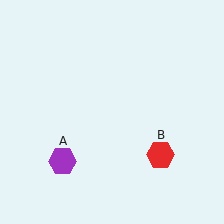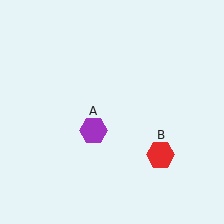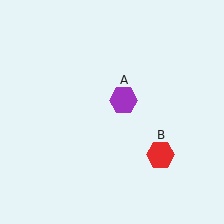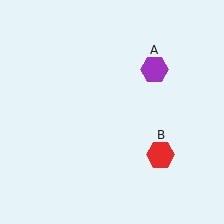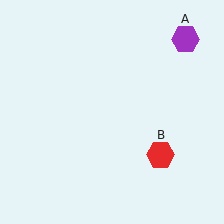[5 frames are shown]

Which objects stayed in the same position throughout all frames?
Red hexagon (object B) remained stationary.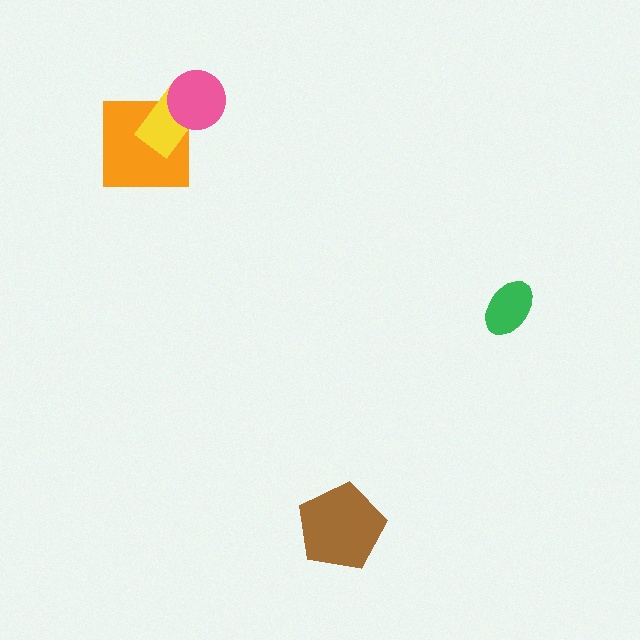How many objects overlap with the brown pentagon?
0 objects overlap with the brown pentagon.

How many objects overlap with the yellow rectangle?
2 objects overlap with the yellow rectangle.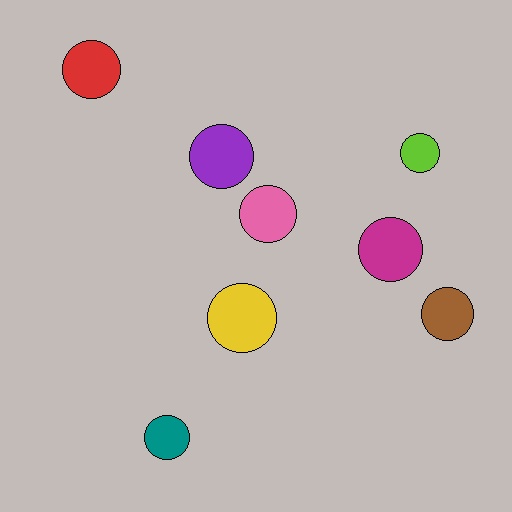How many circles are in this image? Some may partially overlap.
There are 8 circles.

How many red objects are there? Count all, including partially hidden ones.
There is 1 red object.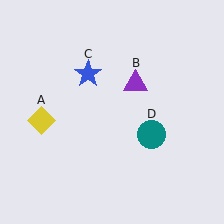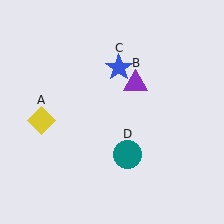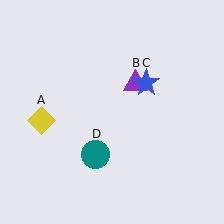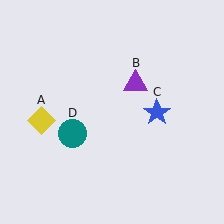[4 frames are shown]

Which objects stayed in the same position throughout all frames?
Yellow diamond (object A) and purple triangle (object B) remained stationary.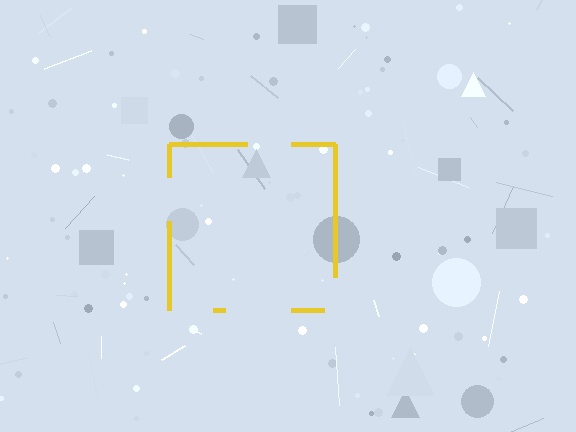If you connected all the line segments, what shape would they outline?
They would outline a square.